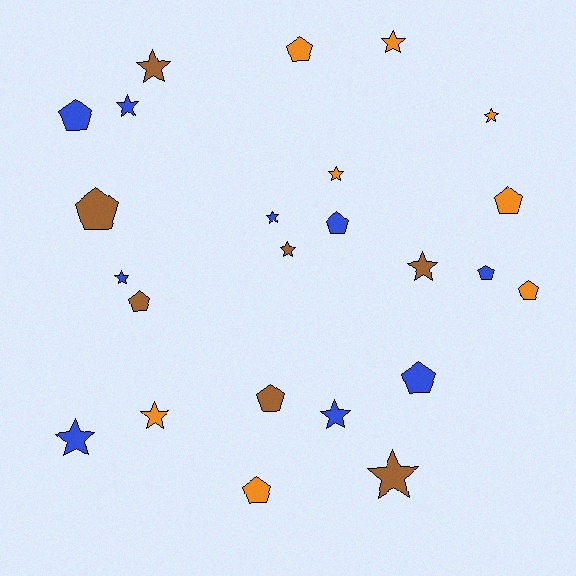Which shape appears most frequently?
Star, with 13 objects.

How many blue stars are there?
There are 5 blue stars.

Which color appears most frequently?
Blue, with 9 objects.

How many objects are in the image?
There are 24 objects.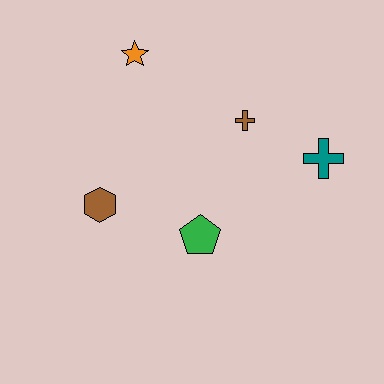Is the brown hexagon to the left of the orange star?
Yes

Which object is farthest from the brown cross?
The brown hexagon is farthest from the brown cross.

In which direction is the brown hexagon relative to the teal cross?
The brown hexagon is to the left of the teal cross.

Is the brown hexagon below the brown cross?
Yes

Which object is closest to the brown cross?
The teal cross is closest to the brown cross.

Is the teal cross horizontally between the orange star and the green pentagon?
No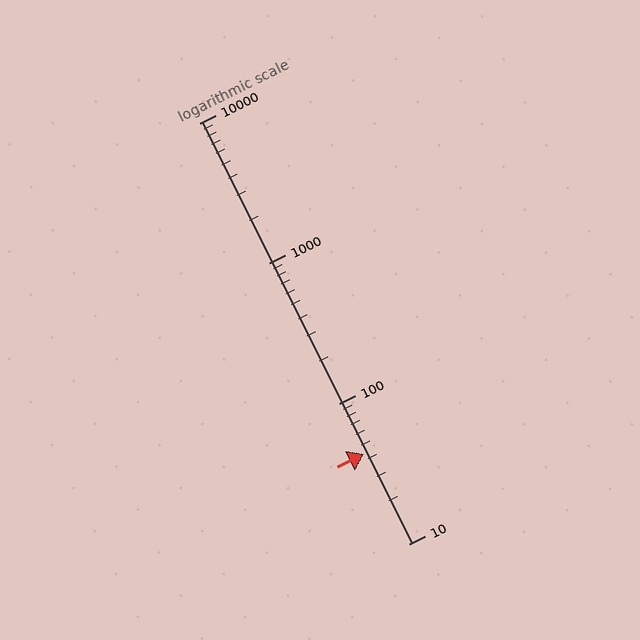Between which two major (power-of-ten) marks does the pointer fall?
The pointer is between 10 and 100.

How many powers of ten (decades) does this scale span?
The scale spans 3 decades, from 10 to 10000.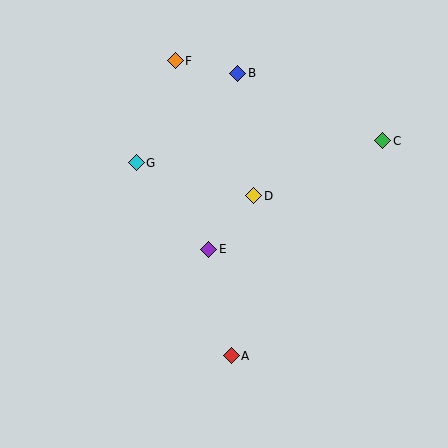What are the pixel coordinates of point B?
Point B is at (238, 73).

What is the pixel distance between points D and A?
The distance between D and A is 161 pixels.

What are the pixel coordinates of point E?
Point E is at (209, 249).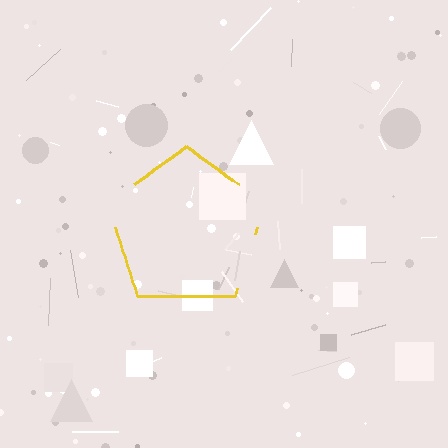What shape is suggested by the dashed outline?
The dashed outline suggests a pentagon.